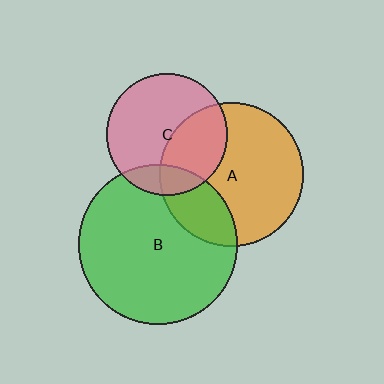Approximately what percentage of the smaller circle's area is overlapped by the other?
Approximately 15%.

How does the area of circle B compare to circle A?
Approximately 1.2 times.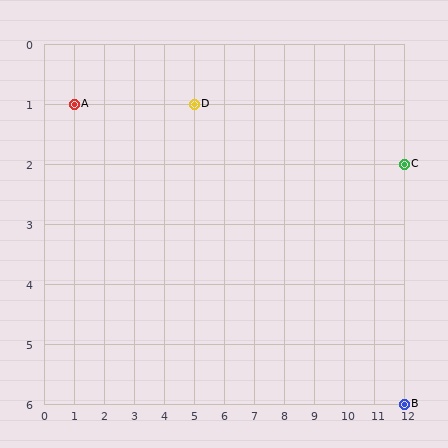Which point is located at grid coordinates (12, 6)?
Point B is at (12, 6).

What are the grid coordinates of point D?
Point D is at grid coordinates (5, 1).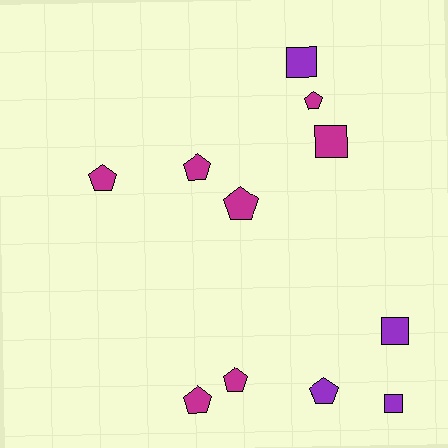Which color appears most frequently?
Magenta, with 7 objects.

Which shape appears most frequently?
Pentagon, with 7 objects.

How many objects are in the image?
There are 11 objects.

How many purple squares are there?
There are 3 purple squares.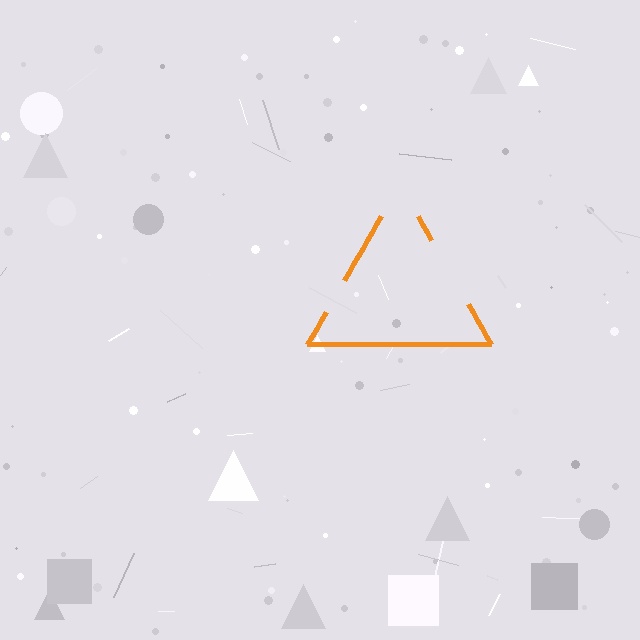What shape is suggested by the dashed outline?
The dashed outline suggests a triangle.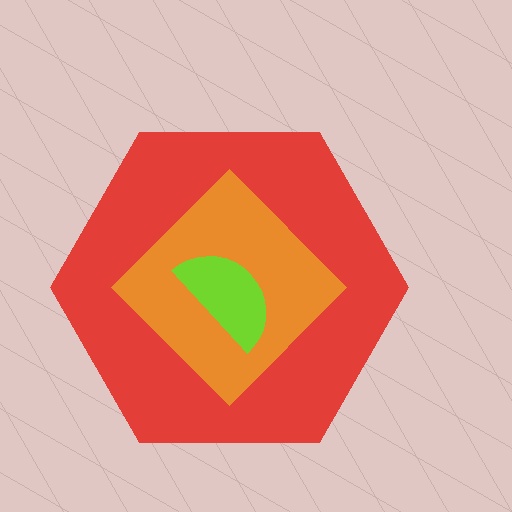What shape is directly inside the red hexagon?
The orange diamond.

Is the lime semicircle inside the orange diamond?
Yes.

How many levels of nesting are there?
3.